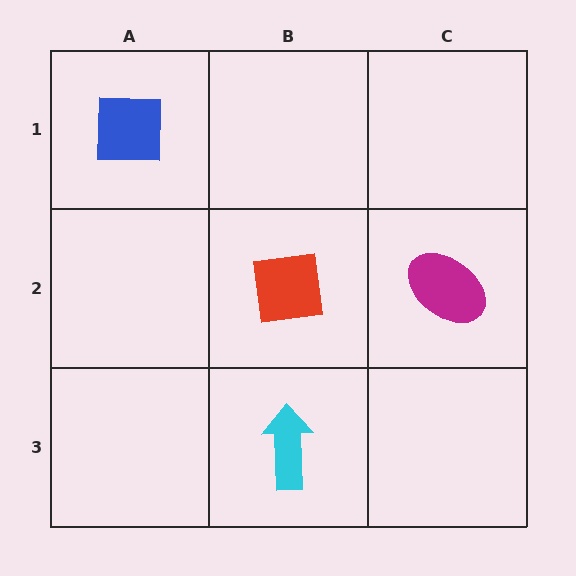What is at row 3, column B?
A cyan arrow.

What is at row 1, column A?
A blue square.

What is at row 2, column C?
A magenta ellipse.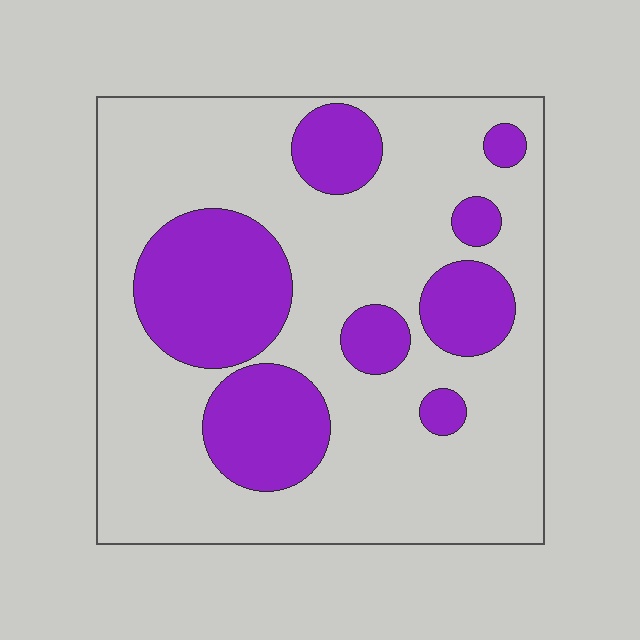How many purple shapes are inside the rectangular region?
8.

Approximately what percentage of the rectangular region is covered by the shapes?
Approximately 30%.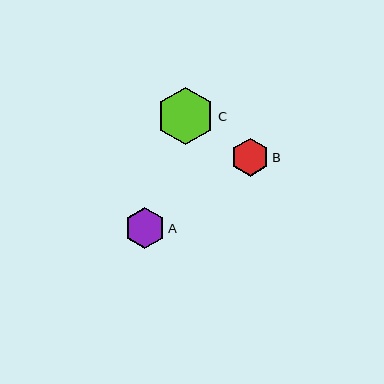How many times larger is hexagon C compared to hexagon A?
Hexagon C is approximately 1.4 times the size of hexagon A.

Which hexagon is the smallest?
Hexagon B is the smallest with a size of approximately 38 pixels.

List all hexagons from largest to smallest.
From largest to smallest: C, A, B.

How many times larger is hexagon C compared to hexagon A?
Hexagon C is approximately 1.4 times the size of hexagon A.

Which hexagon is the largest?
Hexagon C is the largest with a size of approximately 58 pixels.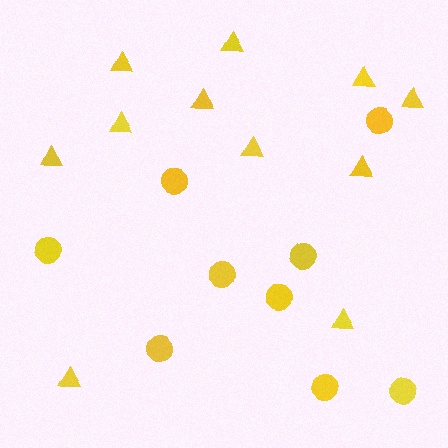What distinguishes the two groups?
There are 2 groups: one group of circles (9) and one group of triangles (11).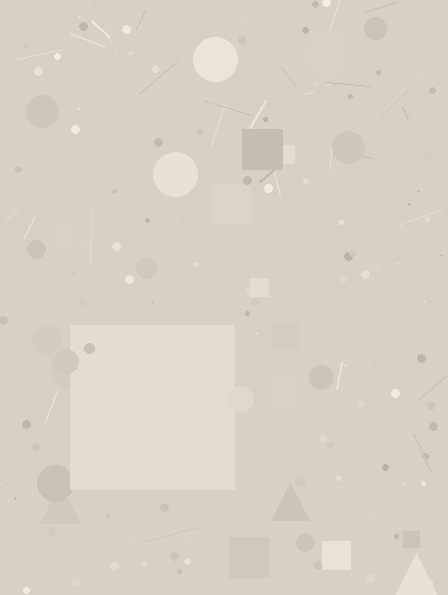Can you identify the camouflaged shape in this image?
The camouflaged shape is a square.